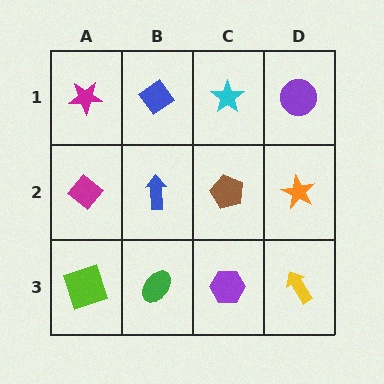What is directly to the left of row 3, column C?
A green ellipse.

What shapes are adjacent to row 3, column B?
A blue arrow (row 2, column B), a lime square (row 3, column A), a purple hexagon (row 3, column C).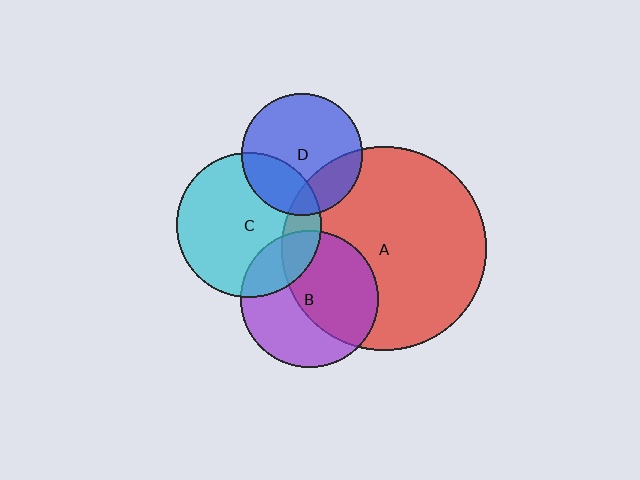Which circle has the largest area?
Circle A (red).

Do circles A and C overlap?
Yes.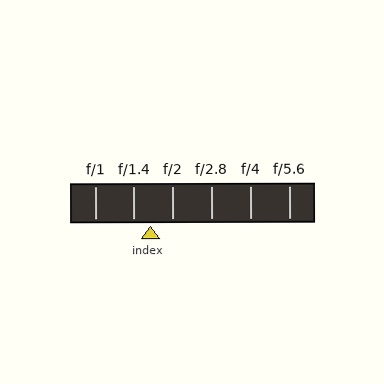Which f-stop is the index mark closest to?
The index mark is closest to f/1.4.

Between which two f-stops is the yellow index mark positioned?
The index mark is between f/1.4 and f/2.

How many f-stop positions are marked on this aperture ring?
There are 6 f-stop positions marked.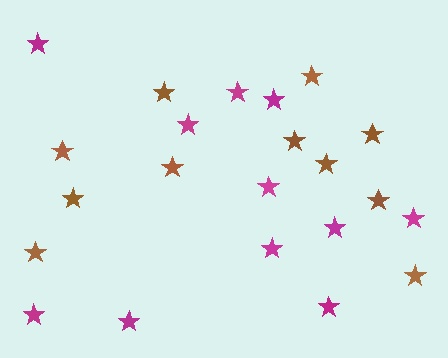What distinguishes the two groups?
There are 2 groups: one group of magenta stars (11) and one group of brown stars (11).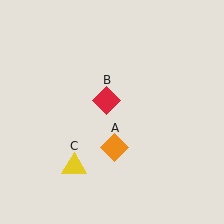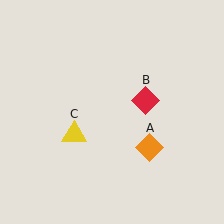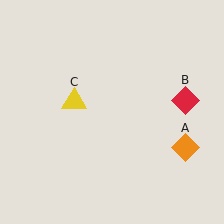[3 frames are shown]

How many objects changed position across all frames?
3 objects changed position: orange diamond (object A), red diamond (object B), yellow triangle (object C).